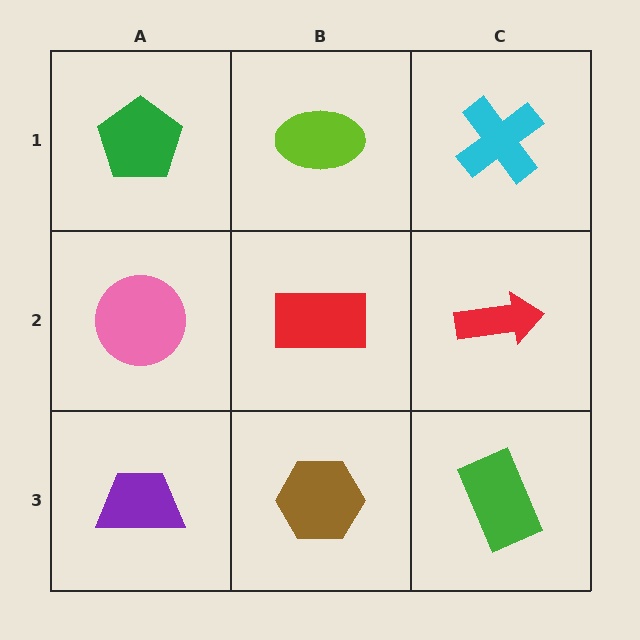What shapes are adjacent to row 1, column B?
A red rectangle (row 2, column B), a green pentagon (row 1, column A), a cyan cross (row 1, column C).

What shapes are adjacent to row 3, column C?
A red arrow (row 2, column C), a brown hexagon (row 3, column B).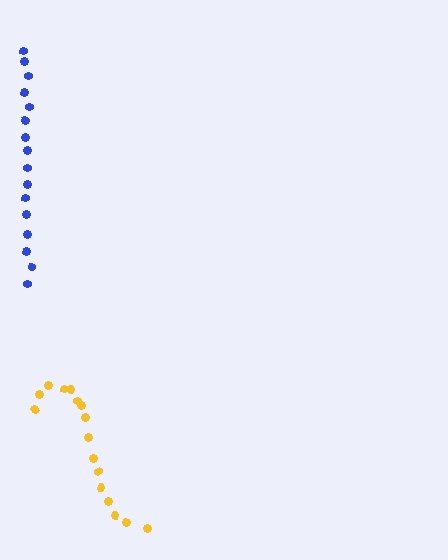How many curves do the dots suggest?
There are 2 distinct paths.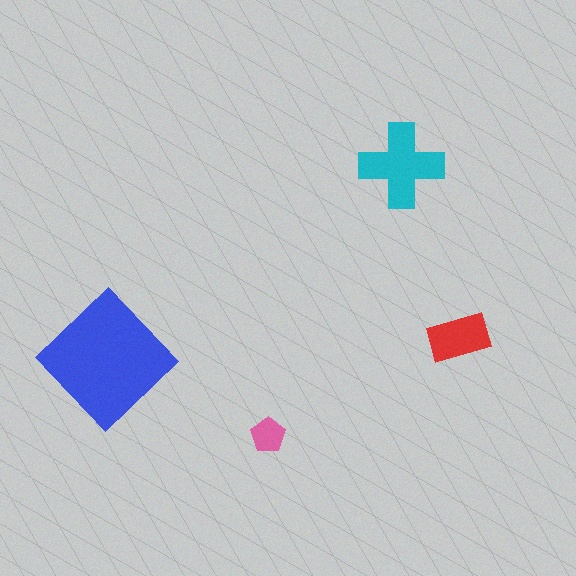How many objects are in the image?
There are 4 objects in the image.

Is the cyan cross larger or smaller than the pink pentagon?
Larger.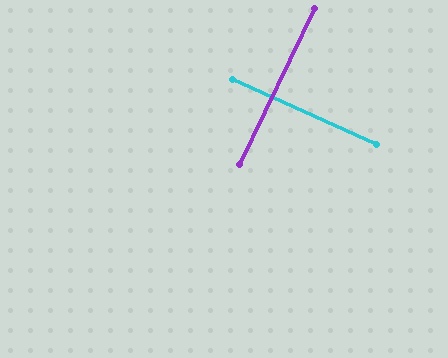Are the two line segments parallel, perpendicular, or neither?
Perpendicular — they meet at approximately 89°.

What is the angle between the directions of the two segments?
Approximately 89 degrees.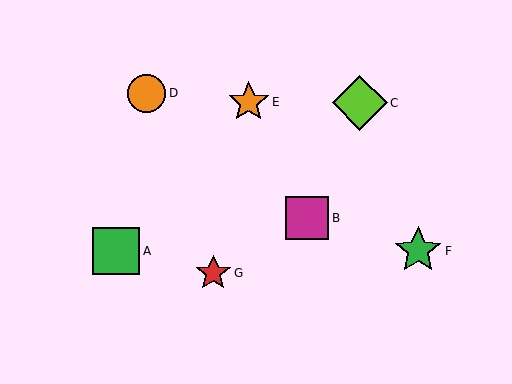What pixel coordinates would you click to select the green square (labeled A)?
Click at (116, 251) to select the green square A.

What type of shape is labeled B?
Shape B is a magenta square.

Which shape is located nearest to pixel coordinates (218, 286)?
The red star (labeled G) at (213, 273) is nearest to that location.